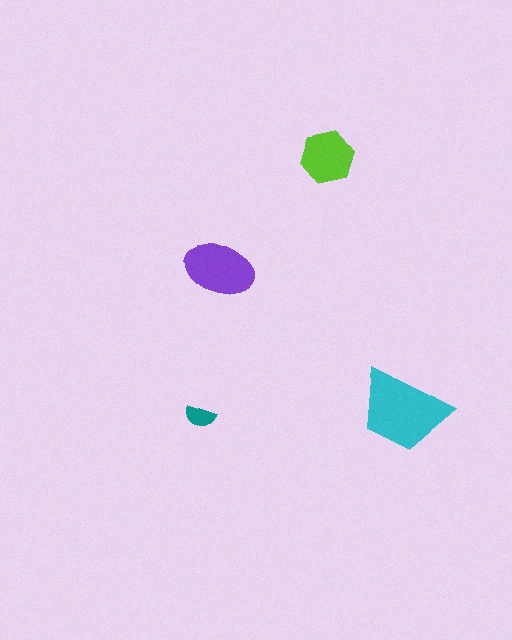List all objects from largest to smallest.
The cyan trapezoid, the purple ellipse, the lime hexagon, the teal semicircle.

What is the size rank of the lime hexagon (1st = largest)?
3rd.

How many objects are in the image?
There are 4 objects in the image.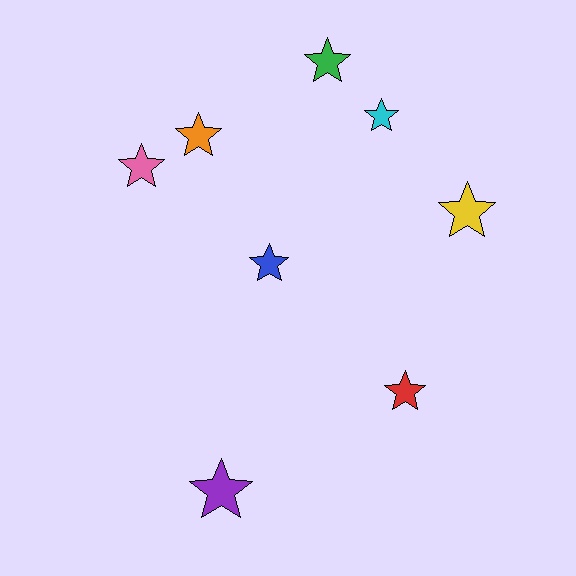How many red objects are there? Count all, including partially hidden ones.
There is 1 red object.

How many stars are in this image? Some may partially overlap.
There are 8 stars.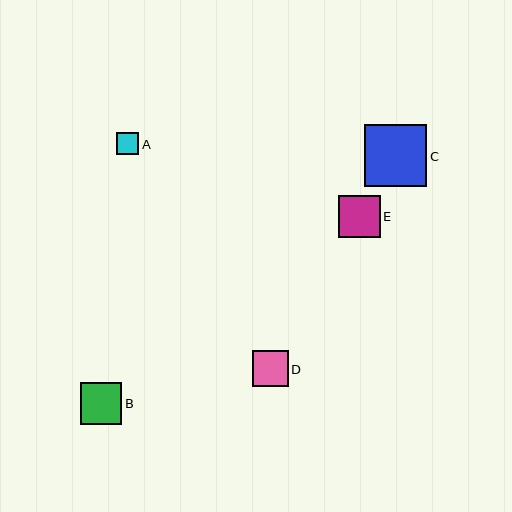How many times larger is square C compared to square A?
Square C is approximately 2.8 times the size of square A.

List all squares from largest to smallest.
From largest to smallest: C, E, B, D, A.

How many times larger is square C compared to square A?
Square C is approximately 2.8 times the size of square A.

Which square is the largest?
Square C is the largest with a size of approximately 62 pixels.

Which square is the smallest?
Square A is the smallest with a size of approximately 22 pixels.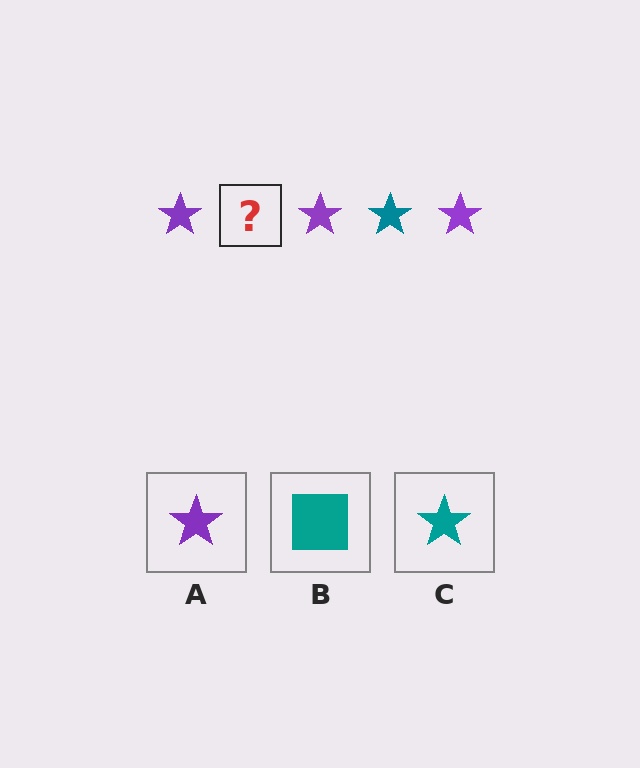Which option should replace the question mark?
Option C.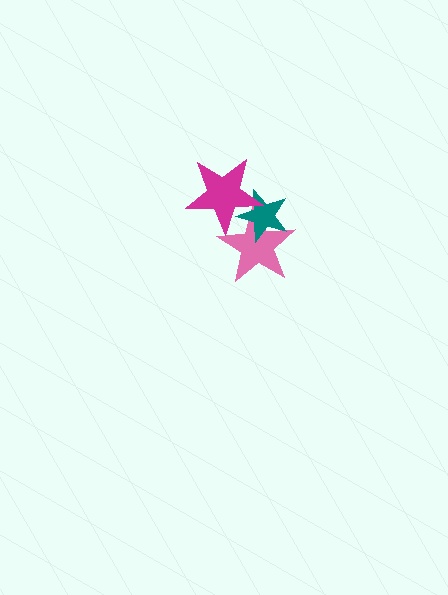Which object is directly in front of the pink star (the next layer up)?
The teal star is directly in front of the pink star.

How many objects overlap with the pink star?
2 objects overlap with the pink star.